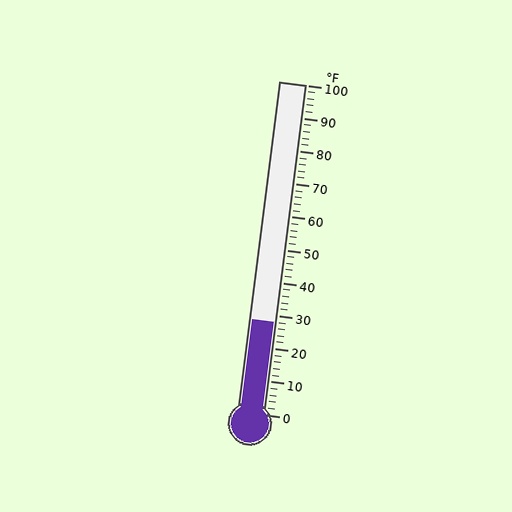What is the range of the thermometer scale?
The thermometer scale ranges from 0°F to 100°F.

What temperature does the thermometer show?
The thermometer shows approximately 28°F.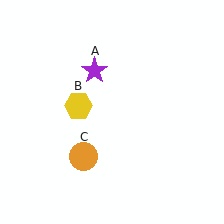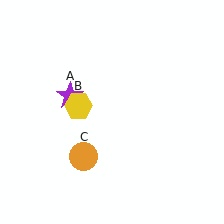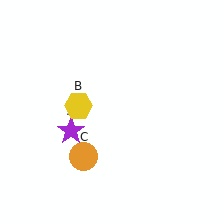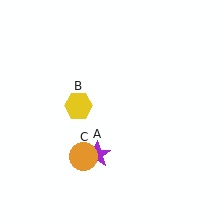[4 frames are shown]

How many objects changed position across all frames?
1 object changed position: purple star (object A).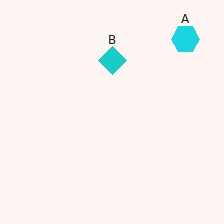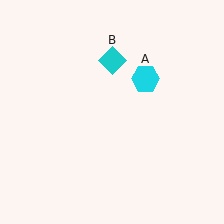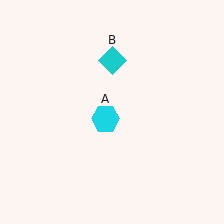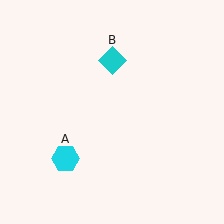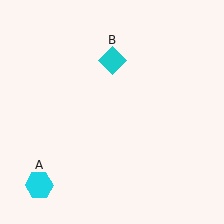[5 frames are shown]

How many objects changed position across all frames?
1 object changed position: cyan hexagon (object A).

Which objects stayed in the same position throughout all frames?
Cyan diamond (object B) remained stationary.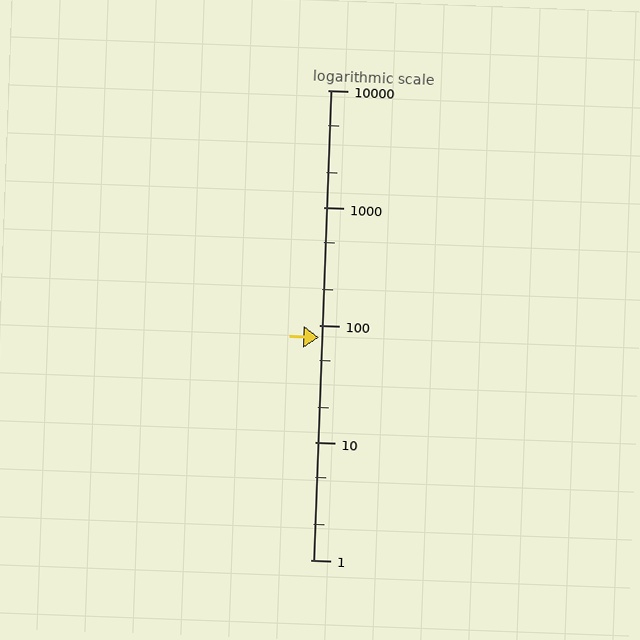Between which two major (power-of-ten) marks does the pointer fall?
The pointer is between 10 and 100.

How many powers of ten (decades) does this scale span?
The scale spans 4 decades, from 1 to 10000.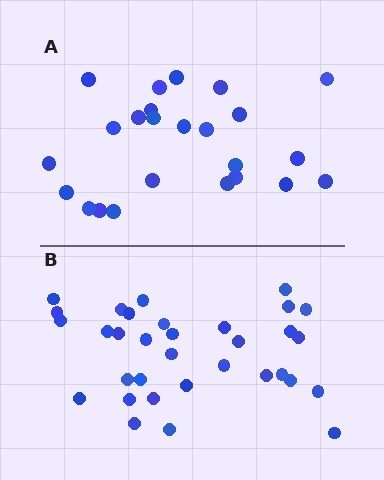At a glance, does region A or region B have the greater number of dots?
Region B (the bottom region) has more dots.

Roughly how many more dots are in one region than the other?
Region B has roughly 8 or so more dots than region A.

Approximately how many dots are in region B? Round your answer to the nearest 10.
About 30 dots. (The exact count is 33, which rounds to 30.)